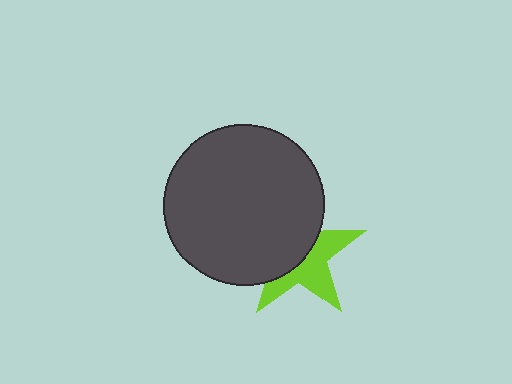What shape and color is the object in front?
The object in front is a dark gray circle.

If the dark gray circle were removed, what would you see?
You would see the complete lime star.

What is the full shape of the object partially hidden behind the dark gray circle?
The partially hidden object is a lime star.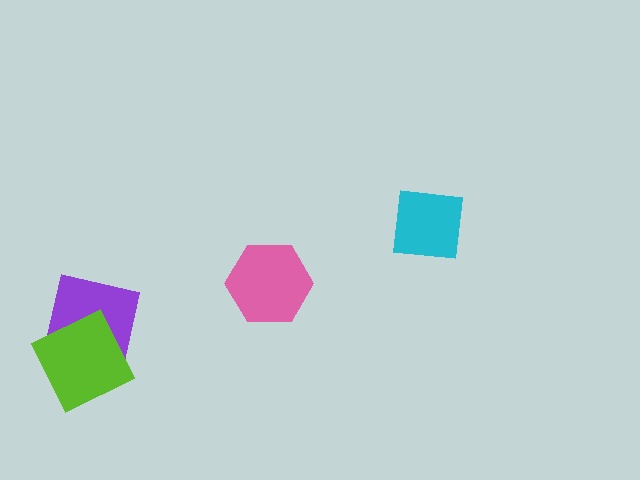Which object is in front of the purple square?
The lime square is in front of the purple square.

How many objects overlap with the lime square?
1 object overlaps with the lime square.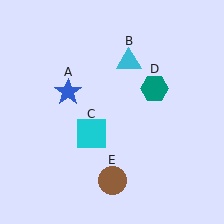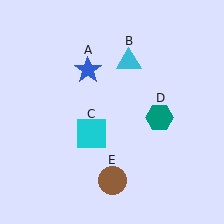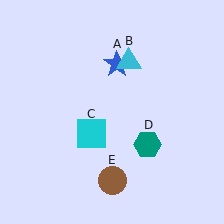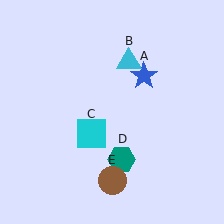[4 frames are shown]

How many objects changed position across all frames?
2 objects changed position: blue star (object A), teal hexagon (object D).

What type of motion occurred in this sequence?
The blue star (object A), teal hexagon (object D) rotated clockwise around the center of the scene.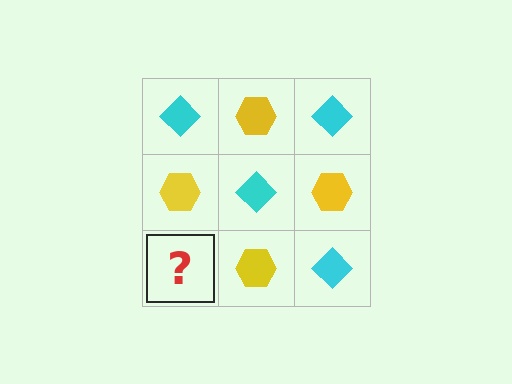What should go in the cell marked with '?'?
The missing cell should contain a cyan diamond.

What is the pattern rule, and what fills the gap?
The rule is that it alternates cyan diamond and yellow hexagon in a checkerboard pattern. The gap should be filled with a cyan diamond.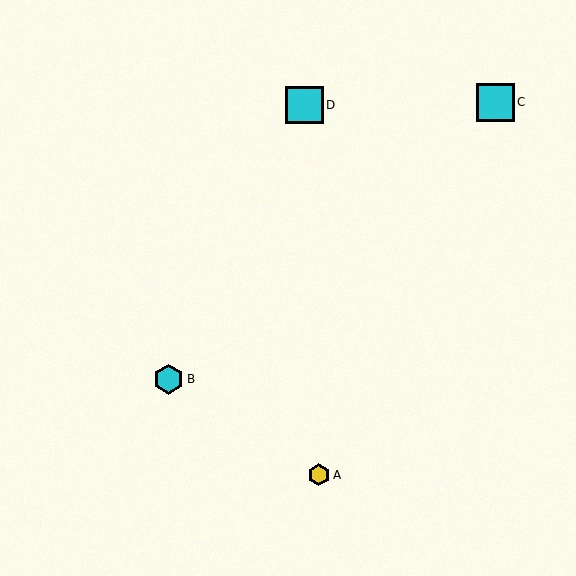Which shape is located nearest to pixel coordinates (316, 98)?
The cyan square (labeled D) at (304, 105) is nearest to that location.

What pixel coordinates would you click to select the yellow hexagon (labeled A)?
Click at (319, 475) to select the yellow hexagon A.